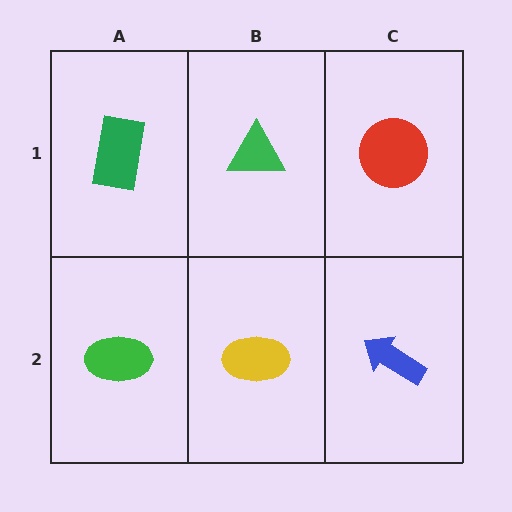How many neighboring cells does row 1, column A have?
2.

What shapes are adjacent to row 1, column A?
A green ellipse (row 2, column A), a green triangle (row 1, column B).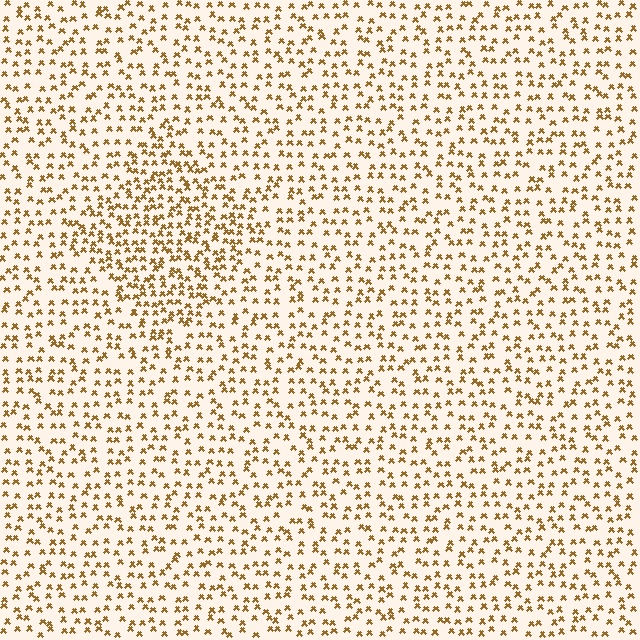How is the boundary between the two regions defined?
The boundary is defined by a change in element density (approximately 1.7x ratio). All elements are the same color, size, and shape.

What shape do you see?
I see a diamond.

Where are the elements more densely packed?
The elements are more densely packed inside the diamond boundary.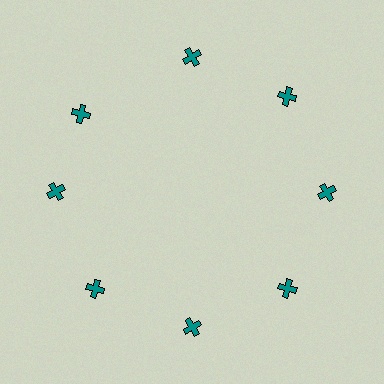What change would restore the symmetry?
The symmetry would be restored by rotating it back into even spacing with its neighbors so that all 8 crosses sit at equal angles and equal distance from the center.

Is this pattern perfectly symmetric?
No. The 8 teal crosses are arranged in a ring, but one element near the 10 o'clock position is rotated out of alignment along the ring, breaking the 8-fold rotational symmetry.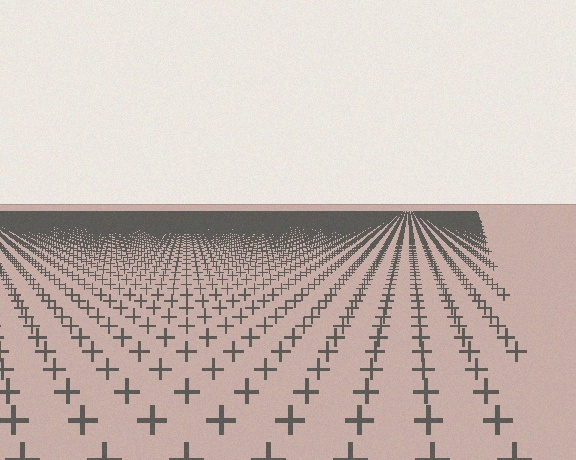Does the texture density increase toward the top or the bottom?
Density increases toward the top.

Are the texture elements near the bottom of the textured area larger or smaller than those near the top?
Larger. Near the bottom, elements are closer to the viewer and appear at a bigger on-screen size.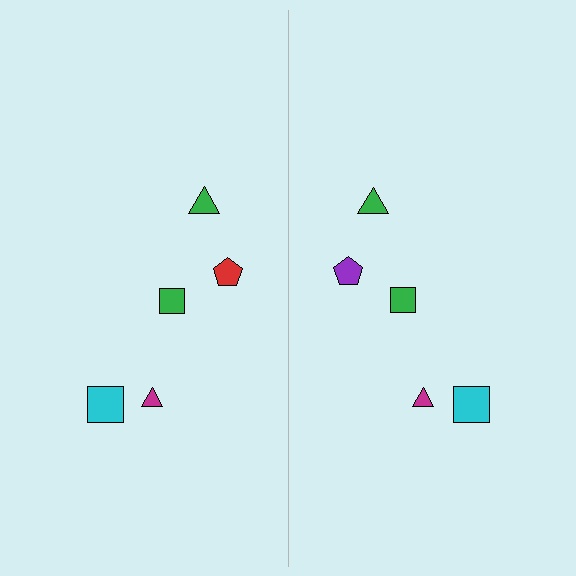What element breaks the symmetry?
The purple pentagon on the right side breaks the symmetry — its mirror counterpart is red.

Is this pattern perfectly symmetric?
No, the pattern is not perfectly symmetric. The purple pentagon on the right side breaks the symmetry — its mirror counterpart is red.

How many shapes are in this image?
There are 10 shapes in this image.